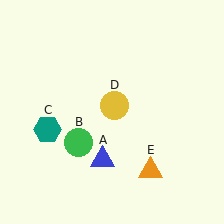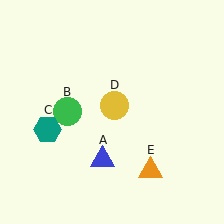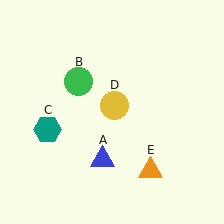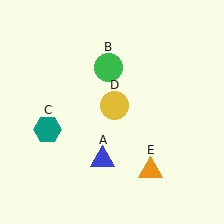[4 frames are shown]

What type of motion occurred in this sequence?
The green circle (object B) rotated clockwise around the center of the scene.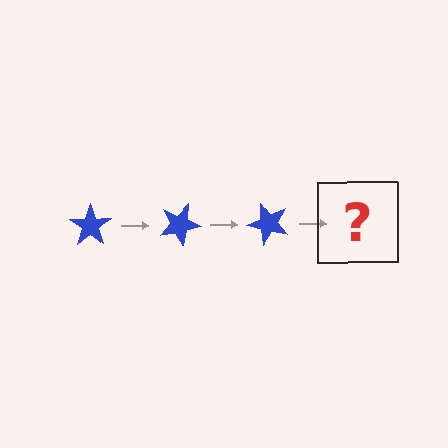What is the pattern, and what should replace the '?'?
The pattern is that the star rotates 25 degrees each step. The '?' should be a blue star rotated 75 degrees.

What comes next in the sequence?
The next element should be a blue star rotated 75 degrees.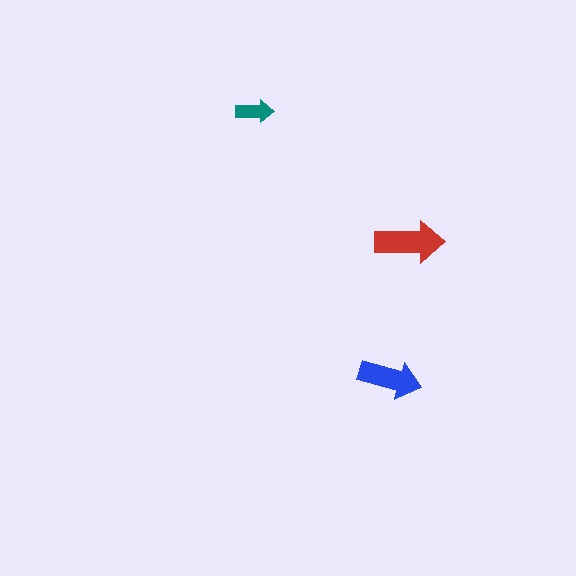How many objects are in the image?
There are 3 objects in the image.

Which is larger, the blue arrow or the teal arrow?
The blue one.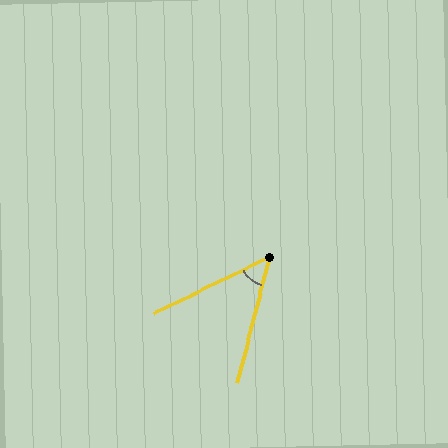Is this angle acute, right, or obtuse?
It is acute.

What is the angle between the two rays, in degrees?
Approximately 50 degrees.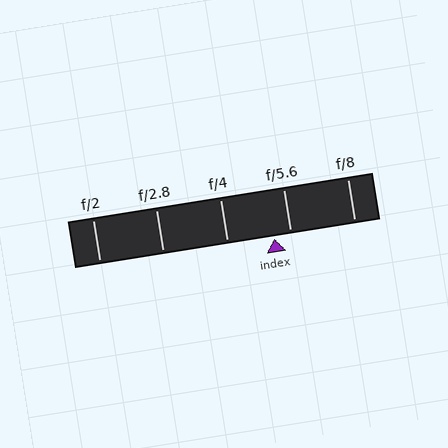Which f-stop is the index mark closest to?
The index mark is closest to f/5.6.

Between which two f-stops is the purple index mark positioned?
The index mark is between f/4 and f/5.6.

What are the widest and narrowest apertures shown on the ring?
The widest aperture shown is f/2 and the narrowest is f/8.